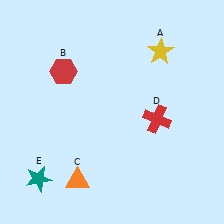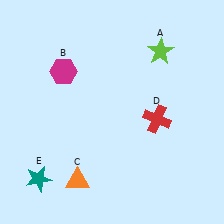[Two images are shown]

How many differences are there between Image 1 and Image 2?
There are 2 differences between the two images.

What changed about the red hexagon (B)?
In Image 1, B is red. In Image 2, it changed to magenta.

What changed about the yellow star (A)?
In Image 1, A is yellow. In Image 2, it changed to lime.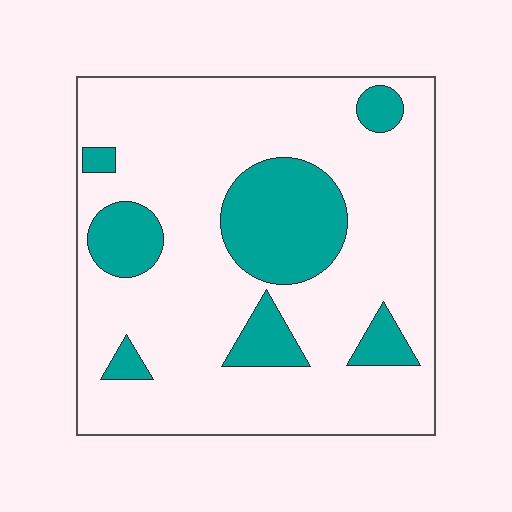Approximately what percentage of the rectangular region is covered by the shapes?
Approximately 20%.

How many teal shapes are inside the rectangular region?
7.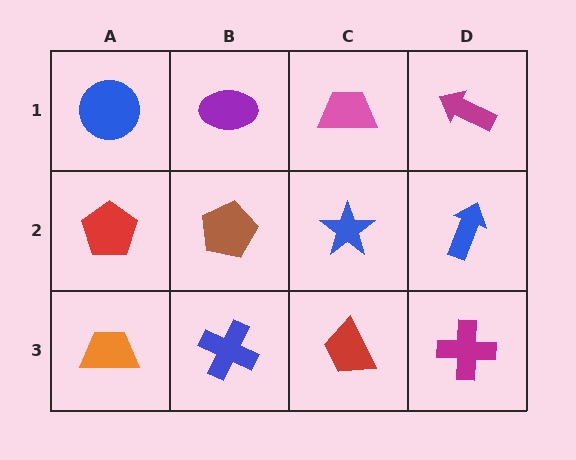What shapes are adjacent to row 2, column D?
A magenta arrow (row 1, column D), a magenta cross (row 3, column D), a blue star (row 2, column C).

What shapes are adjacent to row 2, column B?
A purple ellipse (row 1, column B), a blue cross (row 3, column B), a red pentagon (row 2, column A), a blue star (row 2, column C).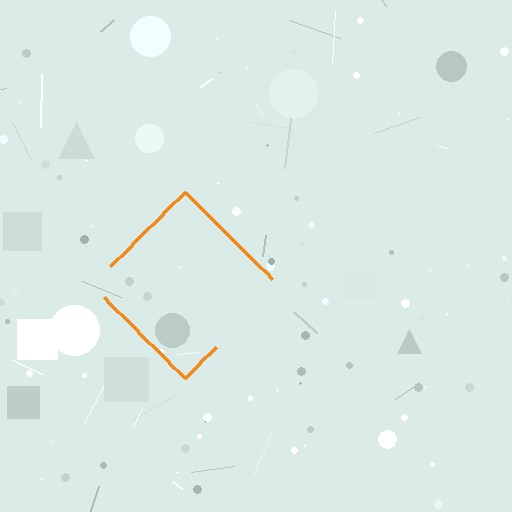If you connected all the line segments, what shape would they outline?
They would outline a diamond.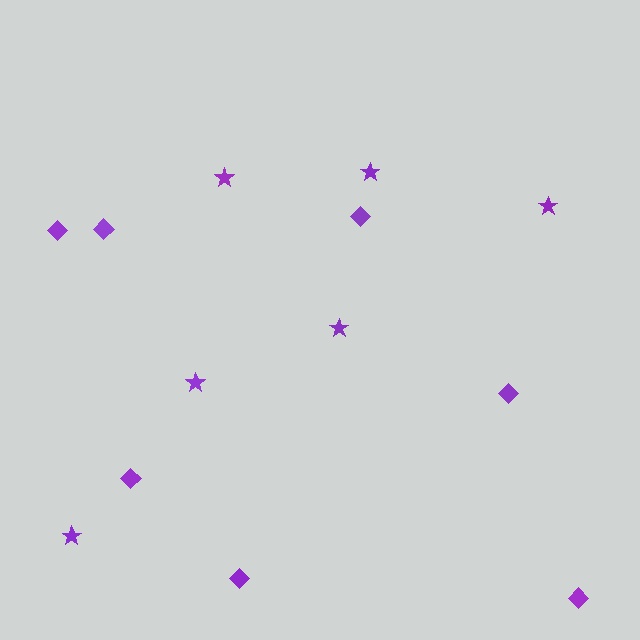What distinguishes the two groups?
There are 2 groups: one group of diamonds (7) and one group of stars (6).